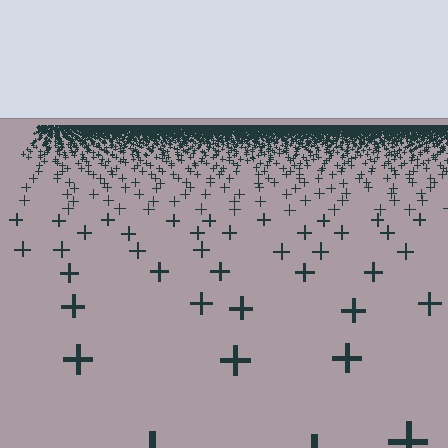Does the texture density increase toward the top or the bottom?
Density increases toward the top.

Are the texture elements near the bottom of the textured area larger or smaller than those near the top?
Larger. Near the bottom, elements are closer to the viewer and appear at a bigger on-screen size.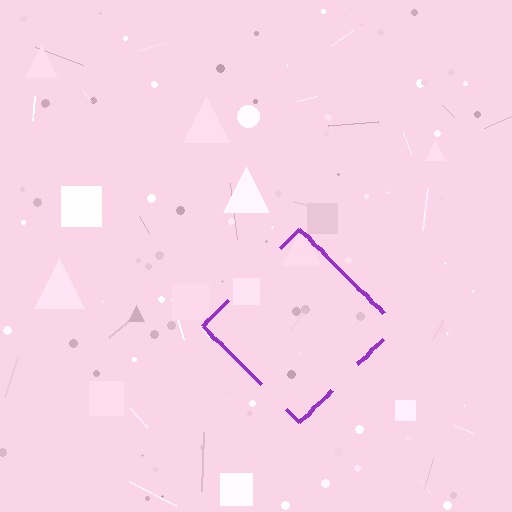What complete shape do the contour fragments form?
The contour fragments form a diamond.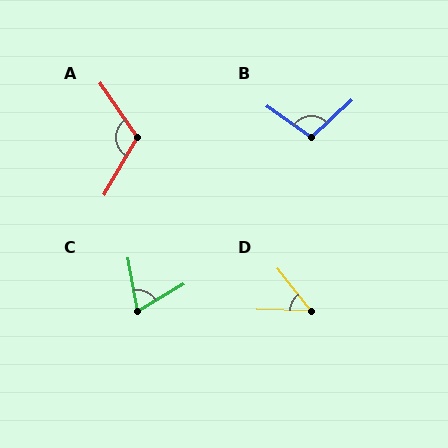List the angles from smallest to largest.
D (50°), C (69°), B (102°), A (116°).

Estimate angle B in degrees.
Approximately 102 degrees.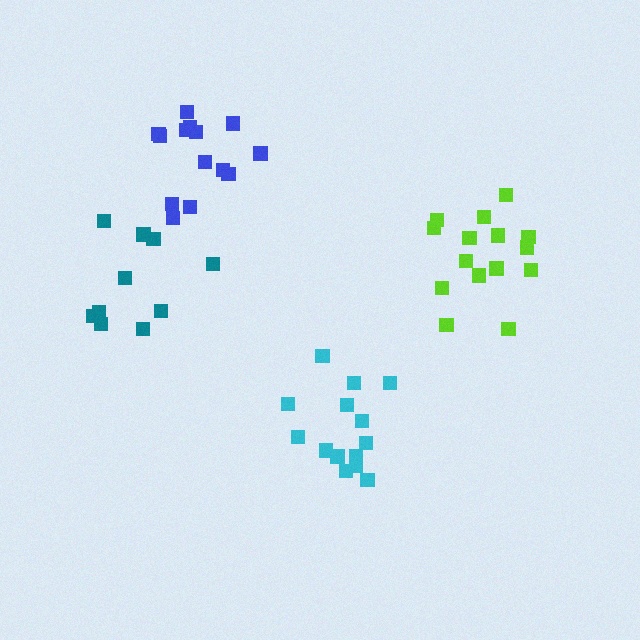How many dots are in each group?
Group 1: 15 dots, Group 2: 10 dots, Group 3: 14 dots, Group 4: 14 dots (53 total).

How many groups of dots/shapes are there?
There are 4 groups.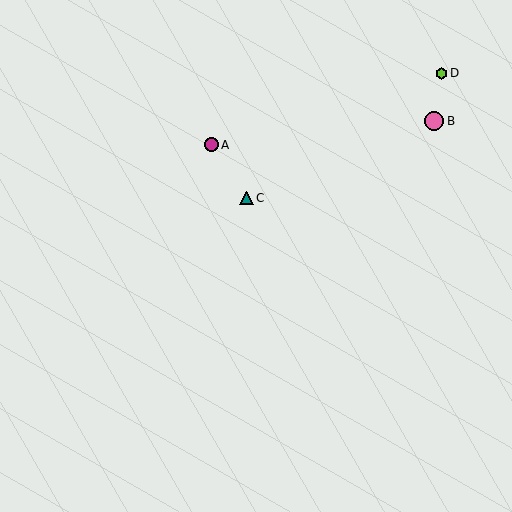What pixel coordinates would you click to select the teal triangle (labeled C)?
Click at (246, 198) to select the teal triangle C.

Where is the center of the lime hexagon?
The center of the lime hexagon is at (441, 73).